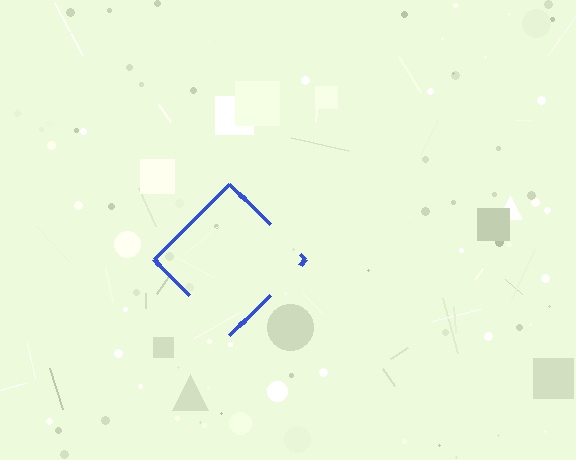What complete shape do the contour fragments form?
The contour fragments form a diamond.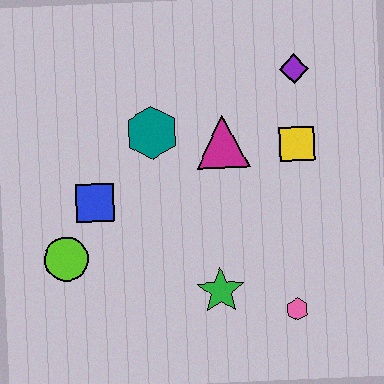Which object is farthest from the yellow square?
The lime circle is farthest from the yellow square.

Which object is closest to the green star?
The pink hexagon is closest to the green star.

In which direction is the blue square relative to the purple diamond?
The blue square is to the left of the purple diamond.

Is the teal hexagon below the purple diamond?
Yes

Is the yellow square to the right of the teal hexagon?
Yes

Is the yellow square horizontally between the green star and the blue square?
No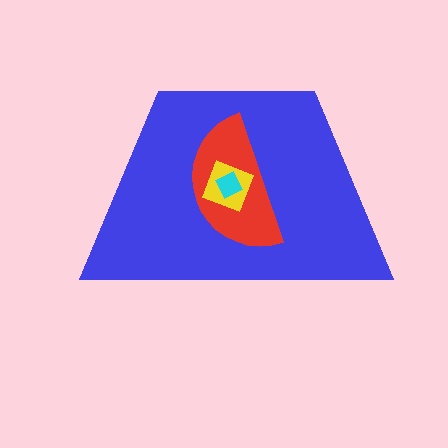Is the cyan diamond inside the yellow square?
Yes.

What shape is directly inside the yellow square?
The cyan diamond.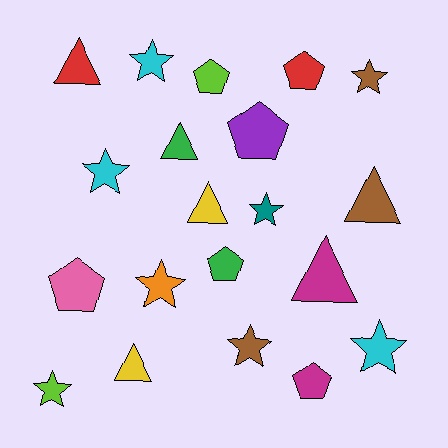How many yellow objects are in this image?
There are 2 yellow objects.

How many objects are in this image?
There are 20 objects.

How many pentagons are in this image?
There are 6 pentagons.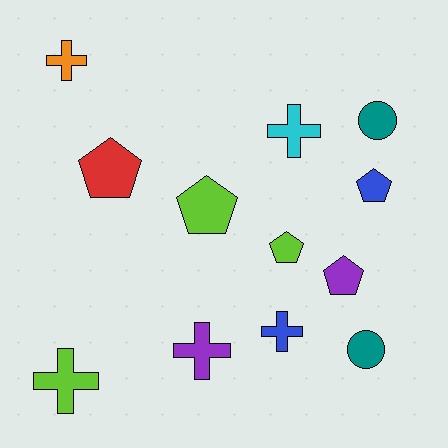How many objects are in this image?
There are 12 objects.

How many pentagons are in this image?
There are 5 pentagons.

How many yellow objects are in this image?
There are no yellow objects.